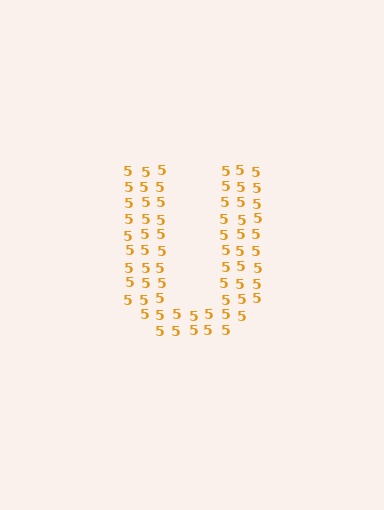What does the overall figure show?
The overall figure shows the letter U.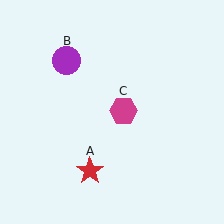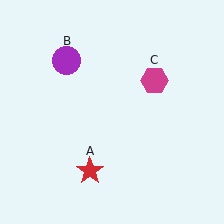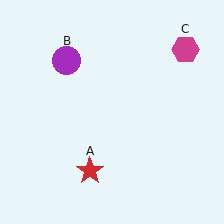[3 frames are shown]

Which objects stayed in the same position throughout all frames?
Red star (object A) and purple circle (object B) remained stationary.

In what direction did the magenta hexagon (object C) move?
The magenta hexagon (object C) moved up and to the right.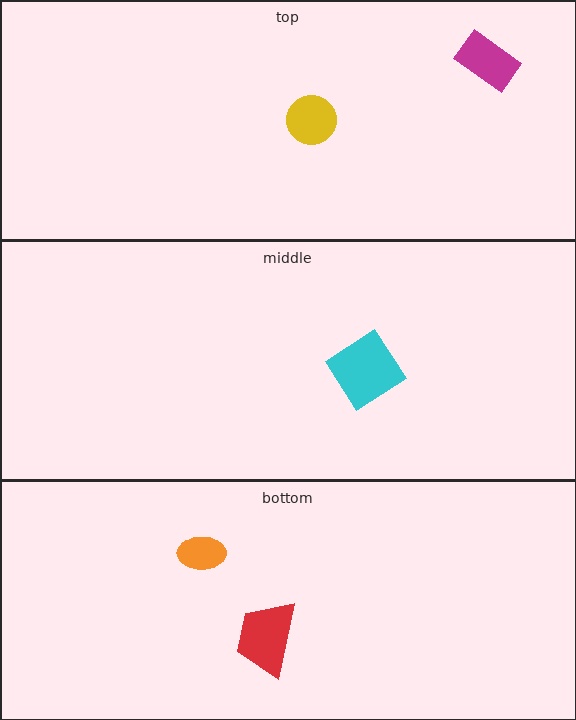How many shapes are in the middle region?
1.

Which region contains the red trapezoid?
The bottom region.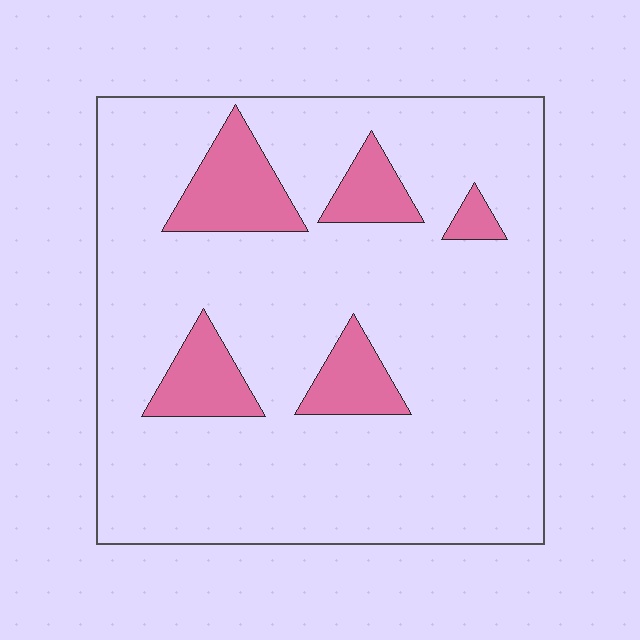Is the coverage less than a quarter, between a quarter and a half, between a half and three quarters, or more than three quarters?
Less than a quarter.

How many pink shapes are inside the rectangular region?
5.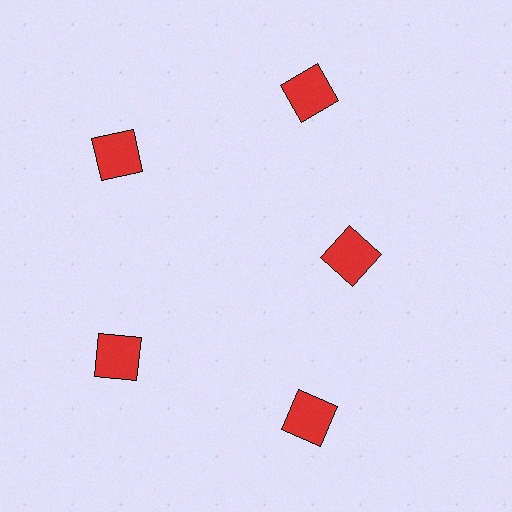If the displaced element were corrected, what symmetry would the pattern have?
It would have 5-fold rotational symmetry — the pattern would map onto itself every 72 degrees.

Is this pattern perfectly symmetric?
No. The 5 red squares are arranged in a ring, but one element near the 3 o'clock position is pulled inward toward the center, breaking the 5-fold rotational symmetry.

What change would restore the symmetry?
The symmetry would be restored by moving it outward, back onto the ring so that all 5 squares sit at equal angles and equal distance from the center.